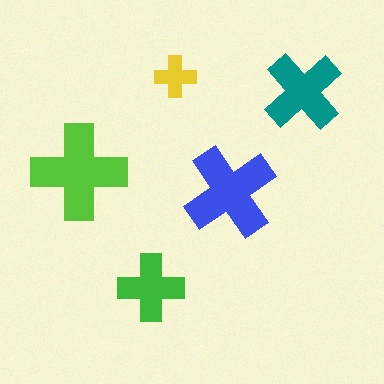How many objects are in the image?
There are 5 objects in the image.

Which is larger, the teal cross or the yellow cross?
The teal one.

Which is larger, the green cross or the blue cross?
The blue one.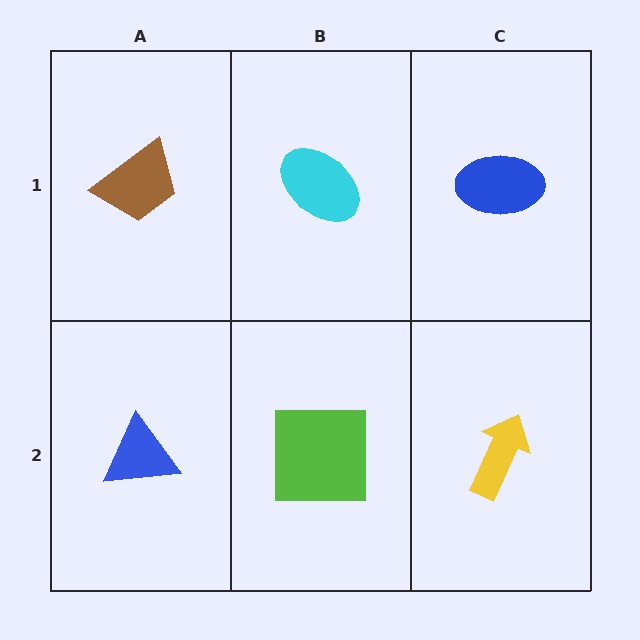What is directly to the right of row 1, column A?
A cyan ellipse.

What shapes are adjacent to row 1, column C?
A yellow arrow (row 2, column C), a cyan ellipse (row 1, column B).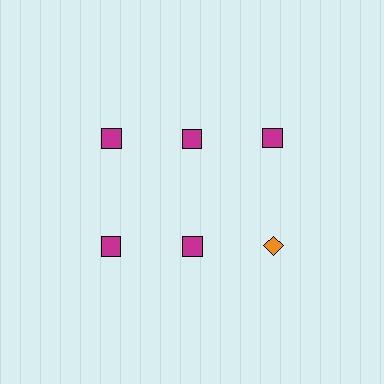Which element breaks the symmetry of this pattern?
The orange diamond in the second row, center column breaks the symmetry. All other shapes are magenta squares.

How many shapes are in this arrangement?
There are 6 shapes arranged in a grid pattern.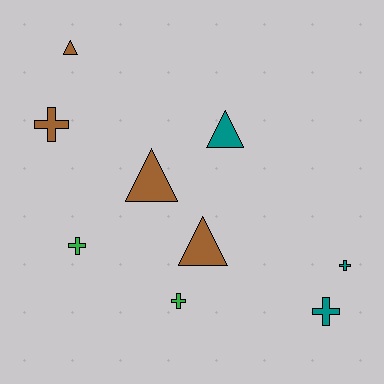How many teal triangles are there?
There is 1 teal triangle.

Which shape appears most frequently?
Cross, with 5 objects.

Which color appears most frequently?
Brown, with 4 objects.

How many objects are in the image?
There are 9 objects.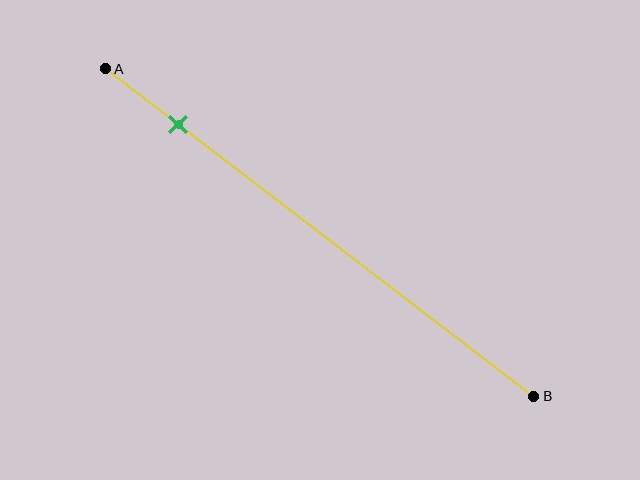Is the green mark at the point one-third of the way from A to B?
No, the mark is at about 15% from A, not at the 33% one-third point.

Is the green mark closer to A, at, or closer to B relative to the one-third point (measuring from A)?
The green mark is closer to point A than the one-third point of segment AB.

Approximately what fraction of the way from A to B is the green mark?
The green mark is approximately 15% of the way from A to B.